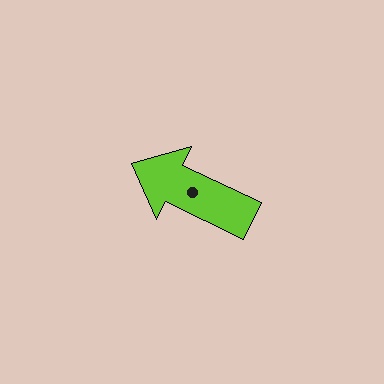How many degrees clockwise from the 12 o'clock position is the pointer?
Approximately 295 degrees.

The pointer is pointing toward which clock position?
Roughly 10 o'clock.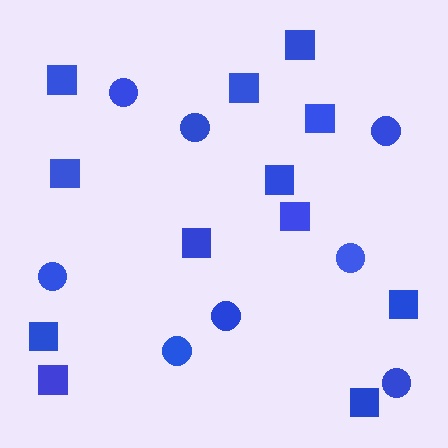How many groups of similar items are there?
There are 2 groups: one group of squares (12) and one group of circles (8).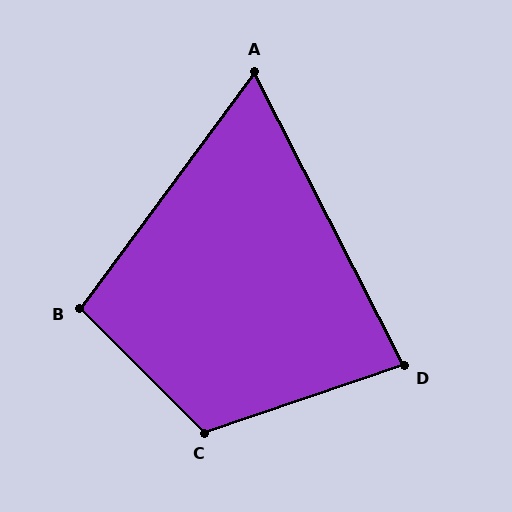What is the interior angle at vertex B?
Approximately 98 degrees (obtuse).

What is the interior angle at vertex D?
Approximately 82 degrees (acute).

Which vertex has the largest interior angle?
C, at approximately 117 degrees.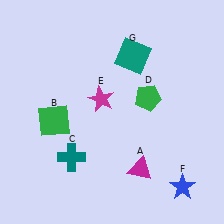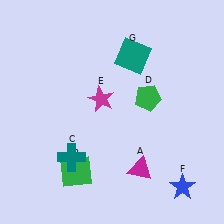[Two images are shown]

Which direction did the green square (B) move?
The green square (B) moved down.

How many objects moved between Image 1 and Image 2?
1 object moved between the two images.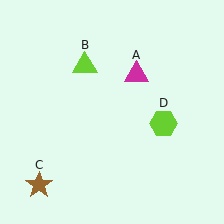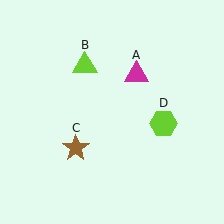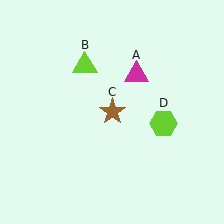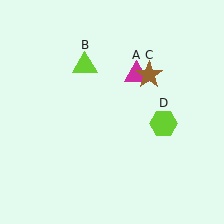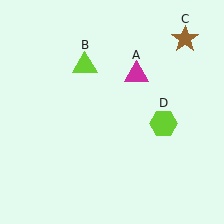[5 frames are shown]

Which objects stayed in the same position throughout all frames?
Magenta triangle (object A) and lime triangle (object B) and lime hexagon (object D) remained stationary.